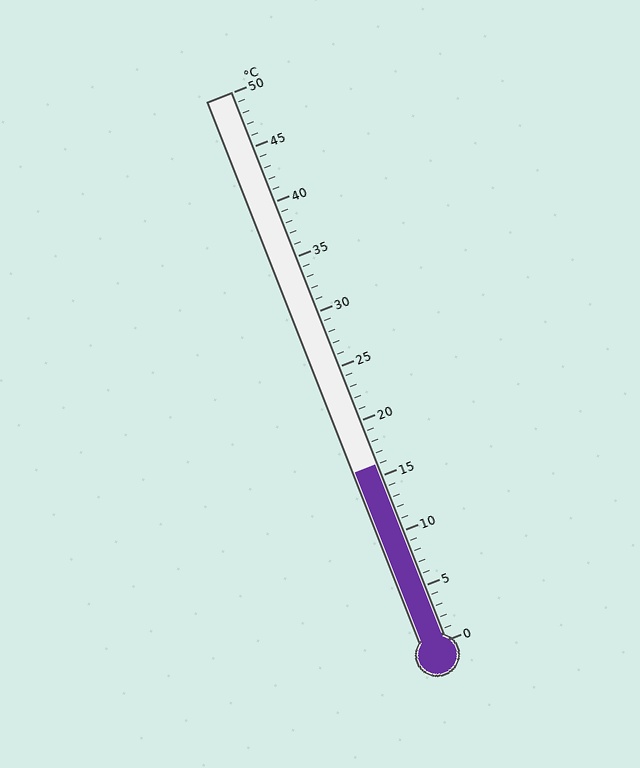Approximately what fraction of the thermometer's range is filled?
The thermometer is filled to approximately 30% of its range.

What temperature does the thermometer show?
The thermometer shows approximately 16°C.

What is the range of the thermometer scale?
The thermometer scale ranges from 0°C to 50°C.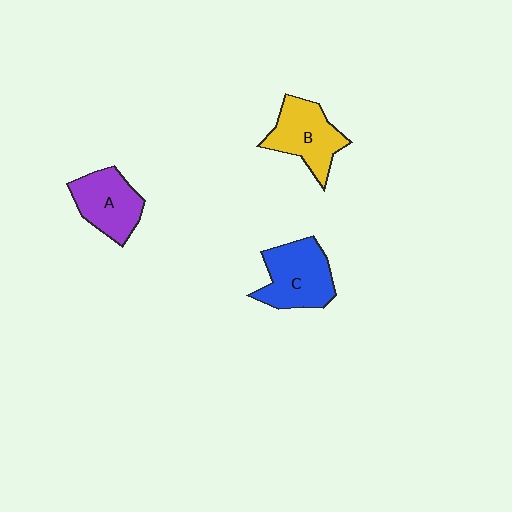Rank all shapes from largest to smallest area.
From largest to smallest: C (blue), B (yellow), A (purple).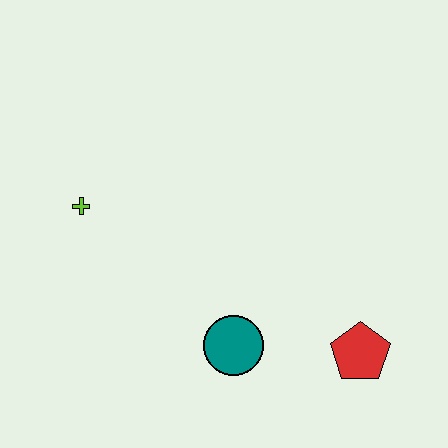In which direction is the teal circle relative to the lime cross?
The teal circle is to the right of the lime cross.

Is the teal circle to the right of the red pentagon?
No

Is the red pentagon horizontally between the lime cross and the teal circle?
No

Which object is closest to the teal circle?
The red pentagon is closest to the teal circle.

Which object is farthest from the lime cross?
The red pentagon is farthest from the lime cross.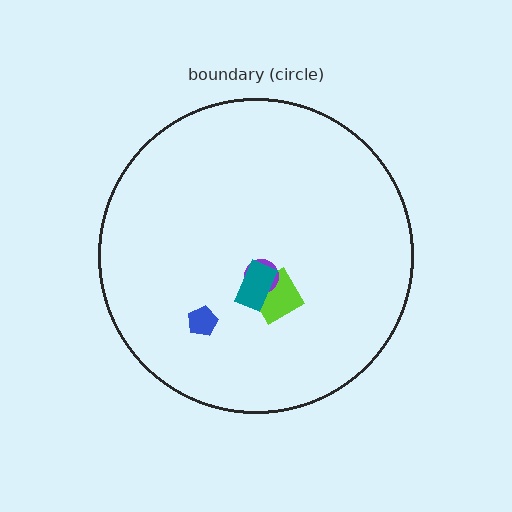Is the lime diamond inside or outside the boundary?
Inside.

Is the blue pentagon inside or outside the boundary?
Inside.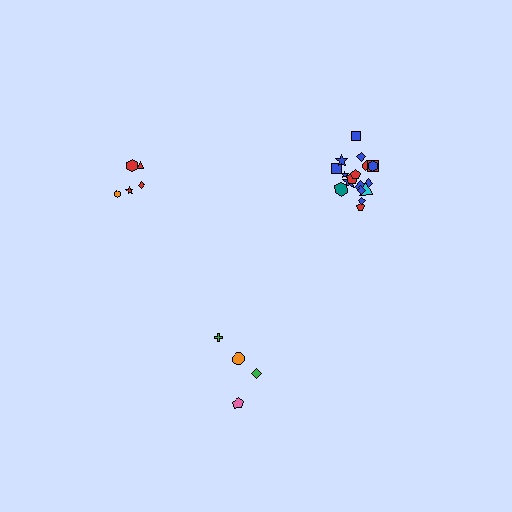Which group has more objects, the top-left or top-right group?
The top-right group.